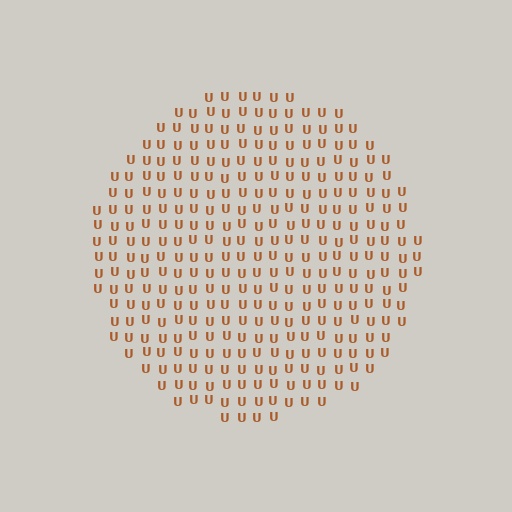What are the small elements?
The small elements are letter U's.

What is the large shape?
The large shape is a circle.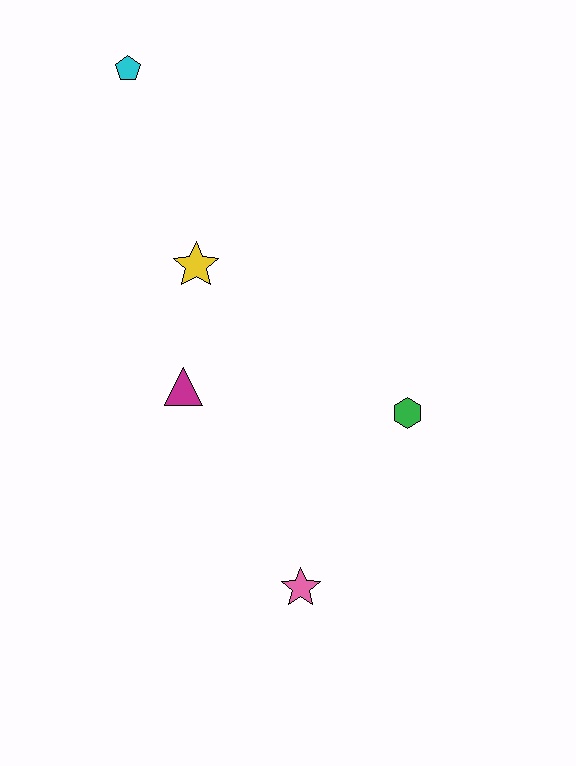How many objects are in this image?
There are 5 objects.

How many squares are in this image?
There are no squares.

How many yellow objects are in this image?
There is 1 yellow object.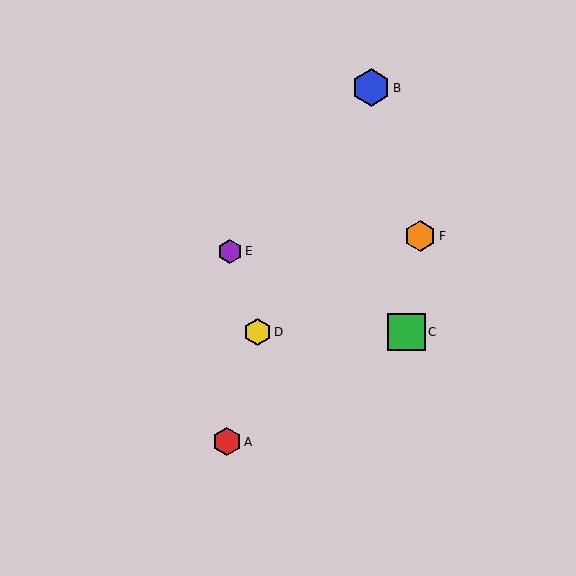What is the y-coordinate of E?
Object E is at y≈251.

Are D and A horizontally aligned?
No, D is at y≈332 and A is at y≈442.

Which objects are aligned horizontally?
Objects C, D are aligned horizontally.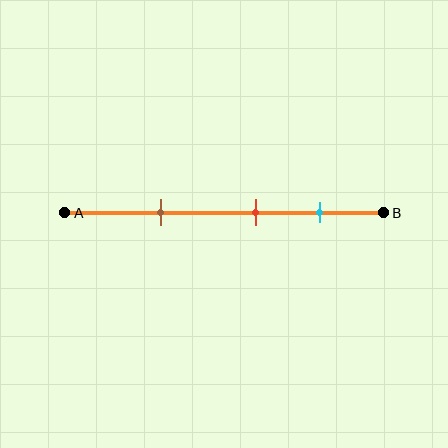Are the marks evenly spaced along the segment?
Yes, the marks are approximately evenly spaced.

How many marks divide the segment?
There are 3 marks dividing the segment.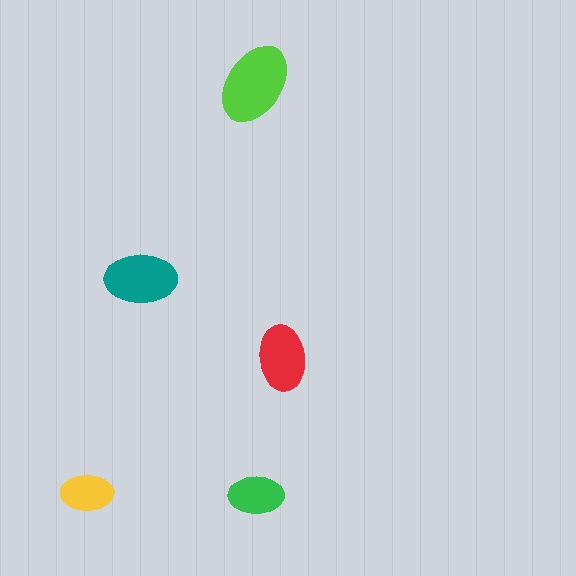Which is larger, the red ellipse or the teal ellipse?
The teal one.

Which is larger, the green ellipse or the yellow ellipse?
The green one.